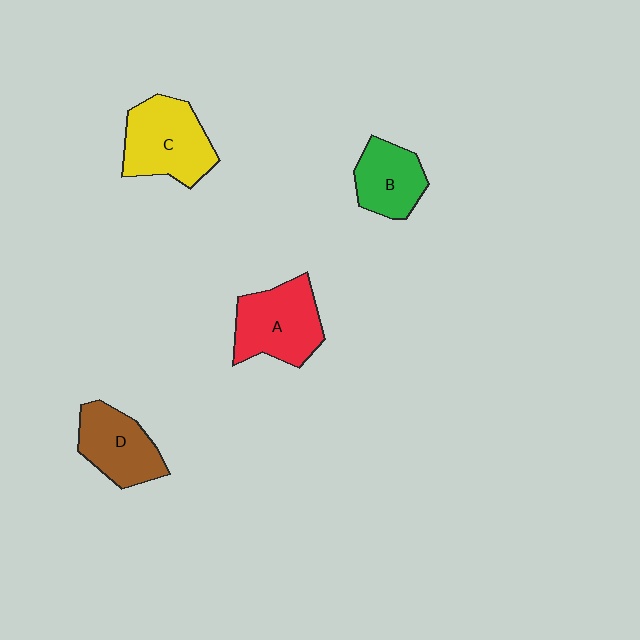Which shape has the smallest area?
Shape B (green).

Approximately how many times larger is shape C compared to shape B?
Approximately 1.4 times.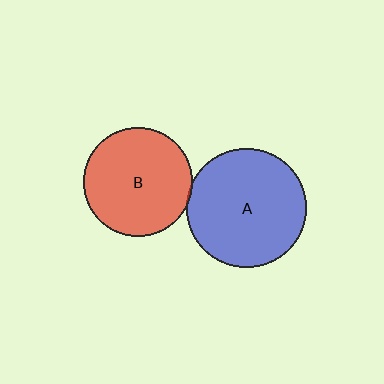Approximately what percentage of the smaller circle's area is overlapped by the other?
Approximately 5%.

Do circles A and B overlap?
Yes.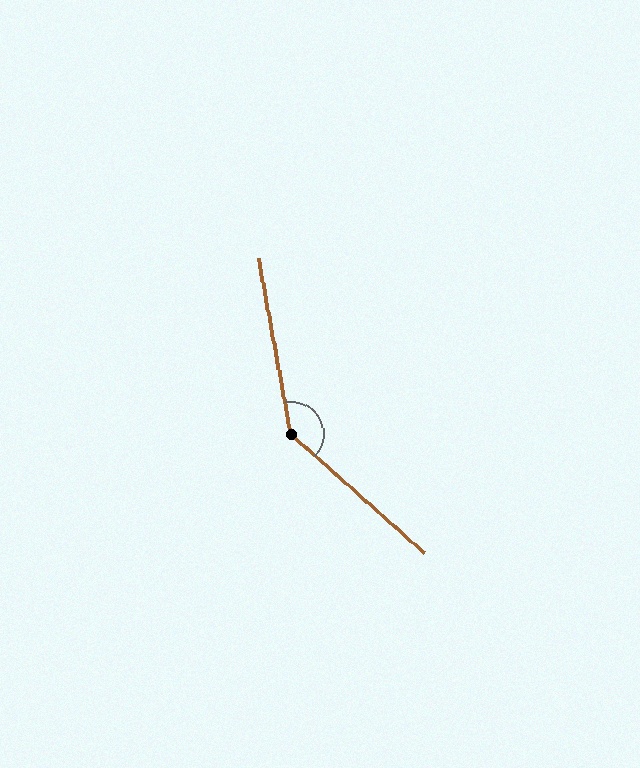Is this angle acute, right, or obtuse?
It is obtuse.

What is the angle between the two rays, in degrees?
Approximately 142 degrees.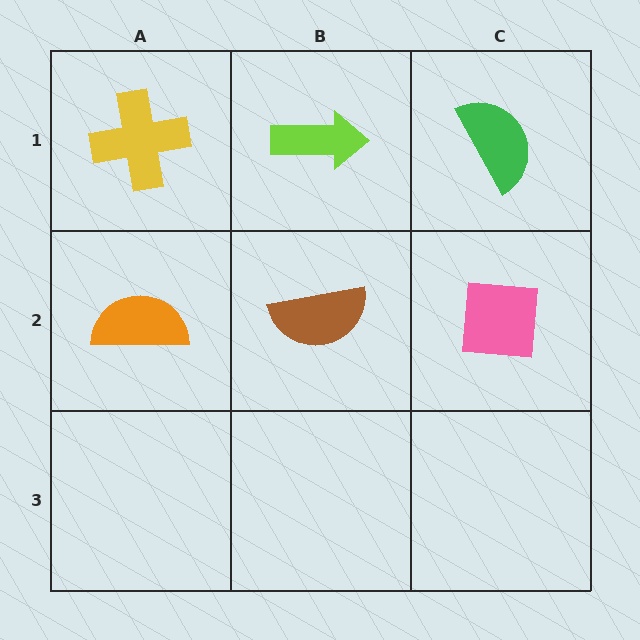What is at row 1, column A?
A yellow cross.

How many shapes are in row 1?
3 shapes.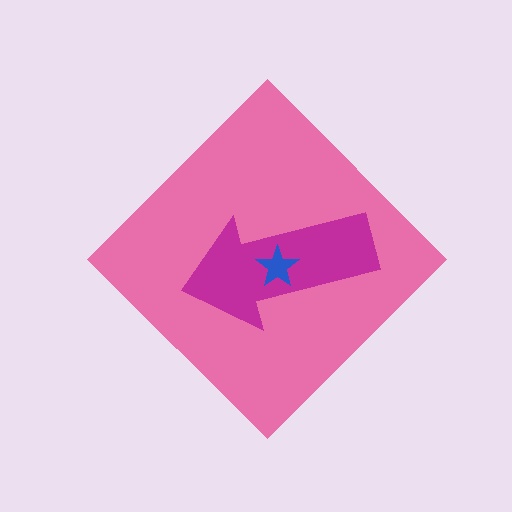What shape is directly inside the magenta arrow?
The blue star.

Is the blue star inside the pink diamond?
Yes.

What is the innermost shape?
The blue star.